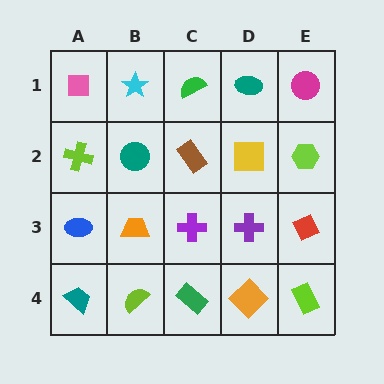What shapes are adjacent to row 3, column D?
A yellow square (row 2, column D), an orange diamond (row 4, column D), a purple cross (row 3, column C), a red diamond (row 3, column E).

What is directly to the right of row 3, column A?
An orange trapezoid.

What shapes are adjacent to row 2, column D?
A teal ellipse (row 1, column D), a purple cross (row 3, column D), a brown rectangle (row 2, column C), a lime hexagon (row 2, column E).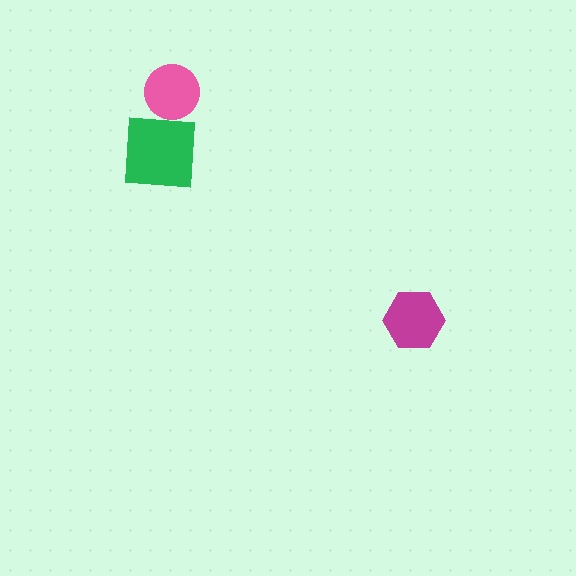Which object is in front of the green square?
The pink circle is in front of the green square.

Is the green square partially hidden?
Yes, it is partially covered by another shape.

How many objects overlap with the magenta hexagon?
0 objects overlap with the magenta hexagon.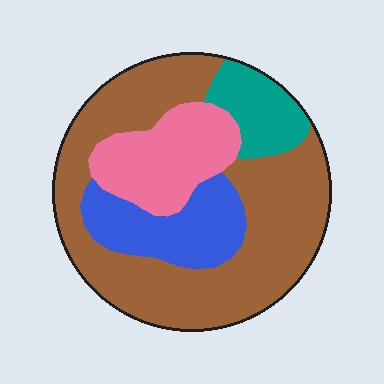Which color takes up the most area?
Brown, at roughly 55%.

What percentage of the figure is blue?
Blue takes up about one sixth (1/6) of the figure.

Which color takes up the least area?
Teal, at roughly 10%.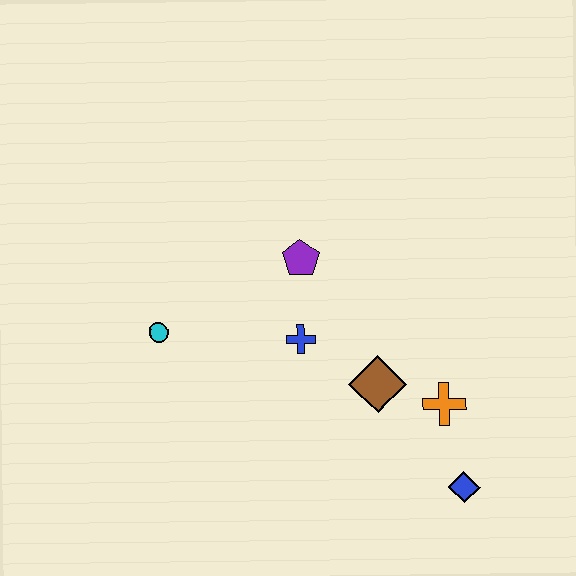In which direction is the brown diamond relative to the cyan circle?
The brown diamond is to the right of the cyan circle.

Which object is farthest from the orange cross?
The cyan circle is farthest from the orange cross.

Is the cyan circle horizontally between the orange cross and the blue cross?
No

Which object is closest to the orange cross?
The brown diamond is closest to the orange cross.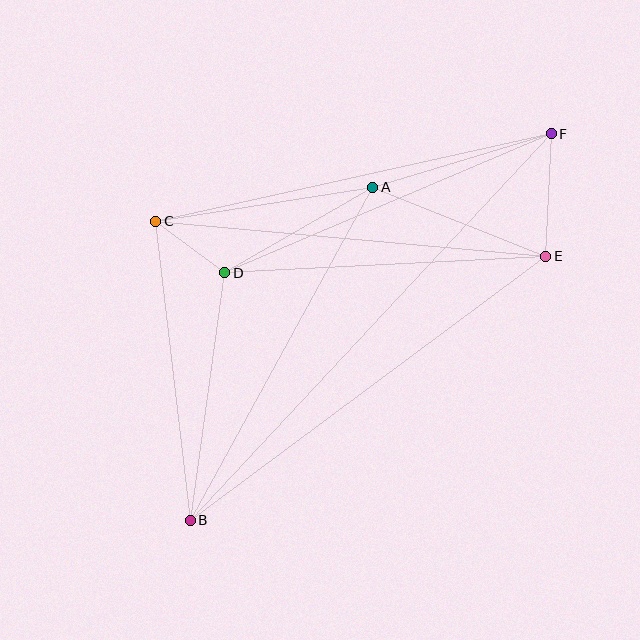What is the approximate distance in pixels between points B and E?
The distance between B and E is approximately 443 pixels.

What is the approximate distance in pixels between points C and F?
The distance between C and F is approximately 405 pixels.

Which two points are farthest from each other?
Points B and F are farthest from each other.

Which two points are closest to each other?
Points C and D are closest to each other.